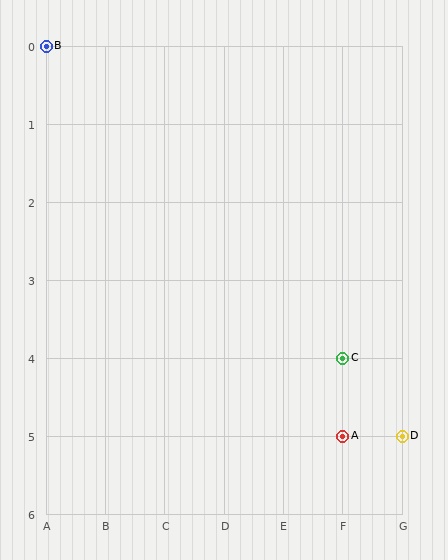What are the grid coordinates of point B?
Point B is at grid coordinates (A, 0).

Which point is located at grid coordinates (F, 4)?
Point C is at (F, 4).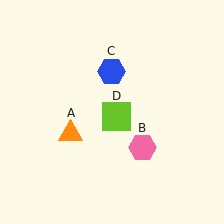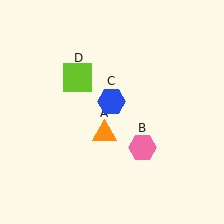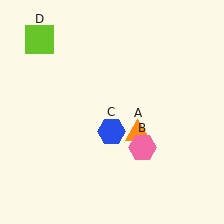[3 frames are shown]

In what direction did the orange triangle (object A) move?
The orange triangle (object A) moved right.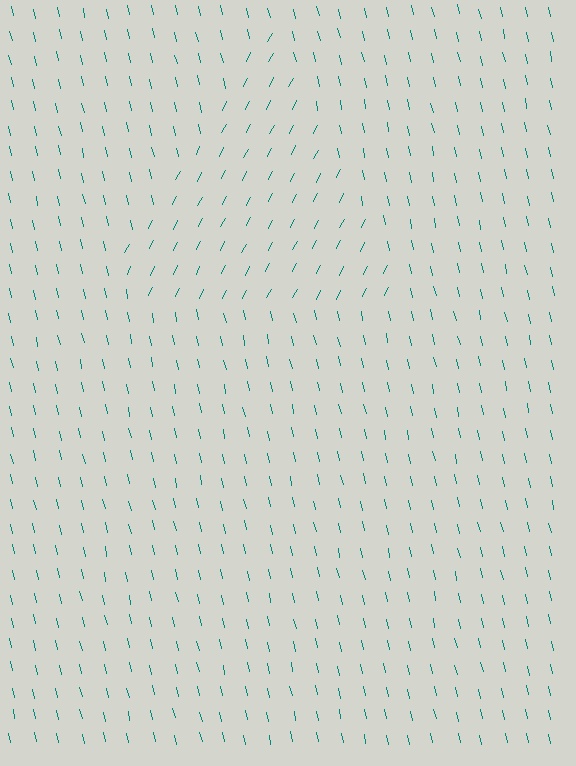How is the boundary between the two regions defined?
The boundary is defined purely by a change in line orientation (approximately 40 degrees difference). All lines are the same color and thickness.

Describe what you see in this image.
The image is filled with small teal line segments. A triangle region in the image has lines oriented differently from the surrounding lines, creating a visible texture boundary.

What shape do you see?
I see a triangle.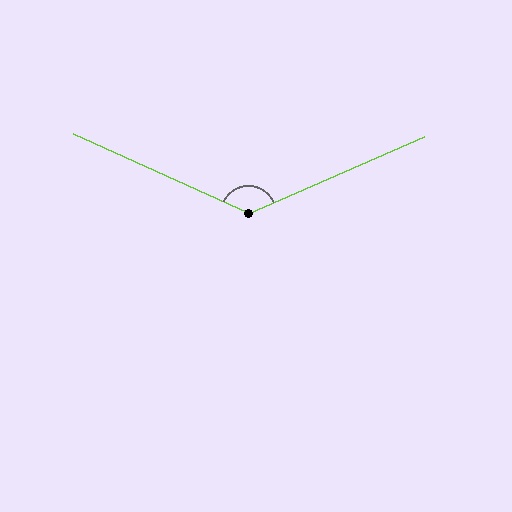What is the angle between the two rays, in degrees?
Approximately 132 degrees.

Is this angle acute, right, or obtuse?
It is obtuse.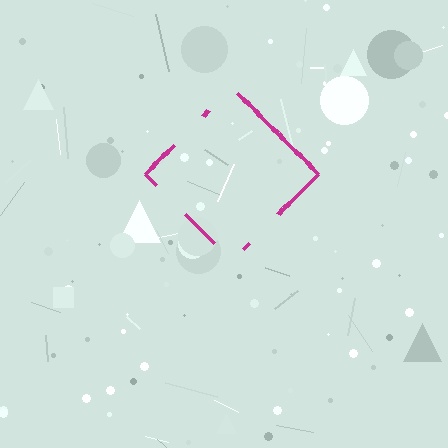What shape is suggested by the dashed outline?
The dashed outline suggests a diamond.